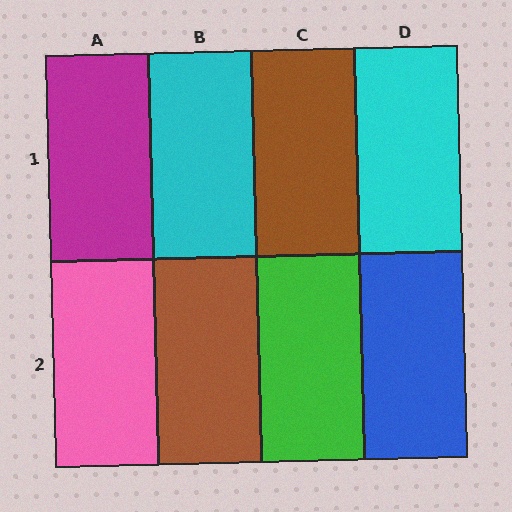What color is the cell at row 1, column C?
Brown.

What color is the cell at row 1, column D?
Cyan.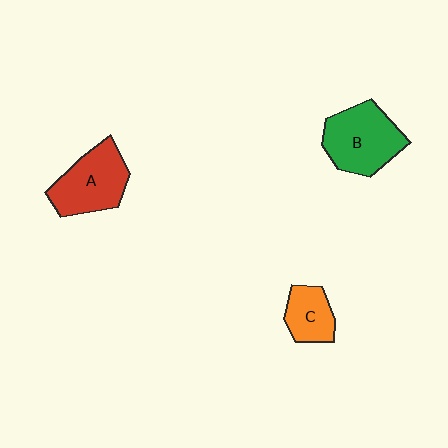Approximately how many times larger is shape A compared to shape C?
Approximately 1.7 times.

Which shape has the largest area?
Shape B (green).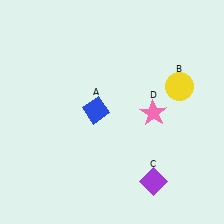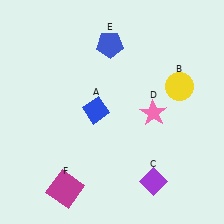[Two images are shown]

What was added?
A blue pentagon (E), a magenta square (F) were added in Image 2.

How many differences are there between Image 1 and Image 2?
There are 2 differences between the two images.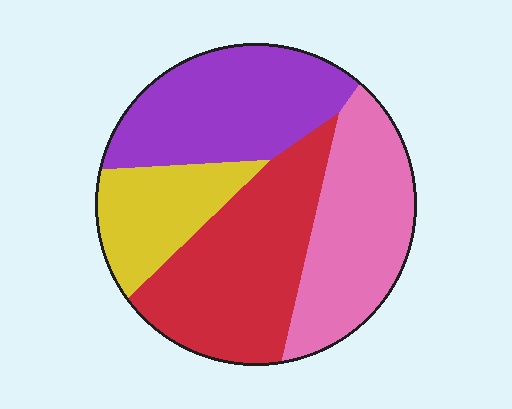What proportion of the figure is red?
Red takes up between a quarter and a half of the figure.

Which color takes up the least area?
Yellow, at roughly 15%.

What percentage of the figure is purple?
Purple covers about 25% of the figure.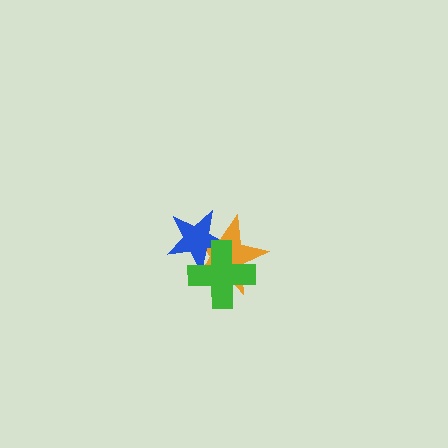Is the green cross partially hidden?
No, no other shape covers it.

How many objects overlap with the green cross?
2 objects overlap with the green cross.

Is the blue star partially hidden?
Yes, it is partially covered by another shape.